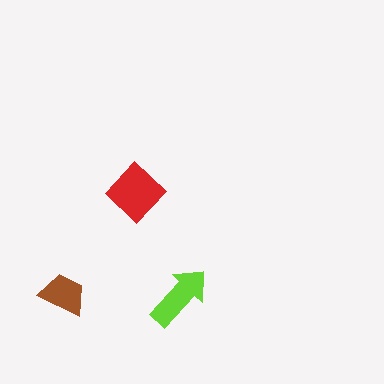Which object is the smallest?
The brown trapezoid.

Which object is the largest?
The red diamond.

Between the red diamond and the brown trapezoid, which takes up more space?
The red diamond.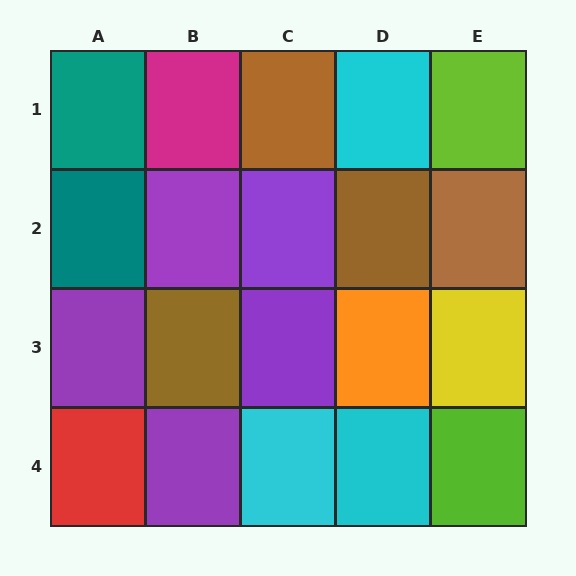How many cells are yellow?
1 cell is yellow.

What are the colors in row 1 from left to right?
Teal, magenta, brown, cyan, lime.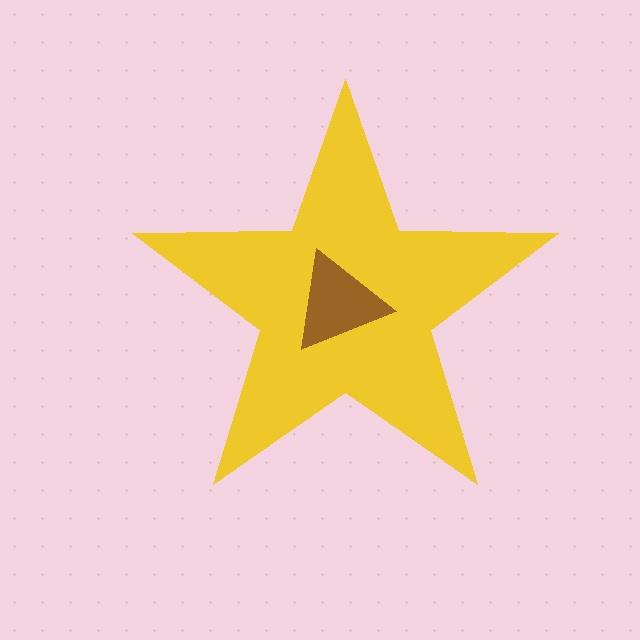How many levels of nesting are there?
2.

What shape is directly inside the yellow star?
The brown triangle.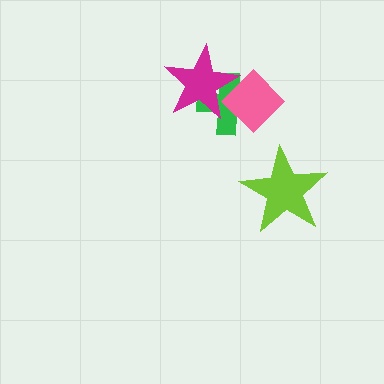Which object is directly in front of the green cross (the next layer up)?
The magenta star is directly in front of the green cross.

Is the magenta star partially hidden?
Yes, it is partially covered by another shape.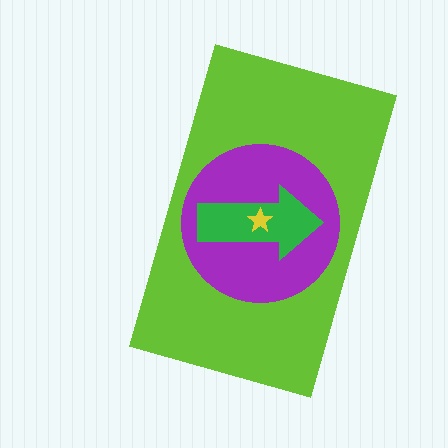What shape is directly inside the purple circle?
The green arrow.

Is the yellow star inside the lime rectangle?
Yes.